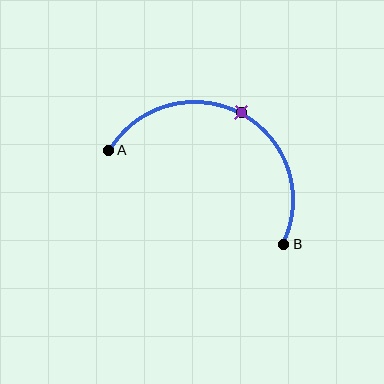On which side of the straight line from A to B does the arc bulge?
The arc bulges above the straight line connecting A and B.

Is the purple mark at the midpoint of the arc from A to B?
Yes. The purple mark lies on the arc at equal arc-length from both A and B — it is the arc midpoint.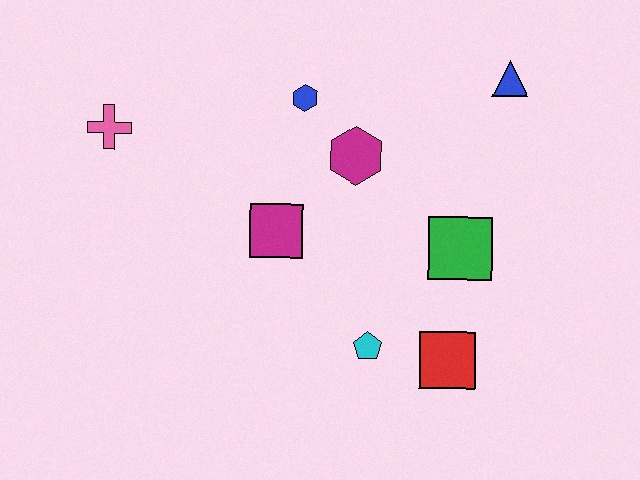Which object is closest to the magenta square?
The magenta hexagon is closest to the magenta square.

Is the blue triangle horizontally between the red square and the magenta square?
No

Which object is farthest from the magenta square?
The blue triangle is farthest from the magenta square.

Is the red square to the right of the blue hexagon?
Yes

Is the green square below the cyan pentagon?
No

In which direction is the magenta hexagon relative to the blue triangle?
The magenta hexagon is to the left of the blue triangle.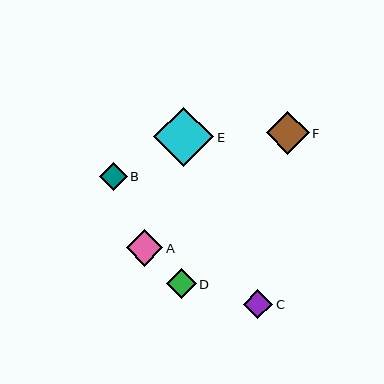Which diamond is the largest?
Diamond E is the largest with a size of approximately 60 pixels.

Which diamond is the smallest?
Diamond B is the smallest with a size of approximately 28 pixels.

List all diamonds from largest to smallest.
From largest to smallest: E, F, A, D, C, B.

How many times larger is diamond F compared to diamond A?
Diamond F is approximately 1.2 times the size of diamond A.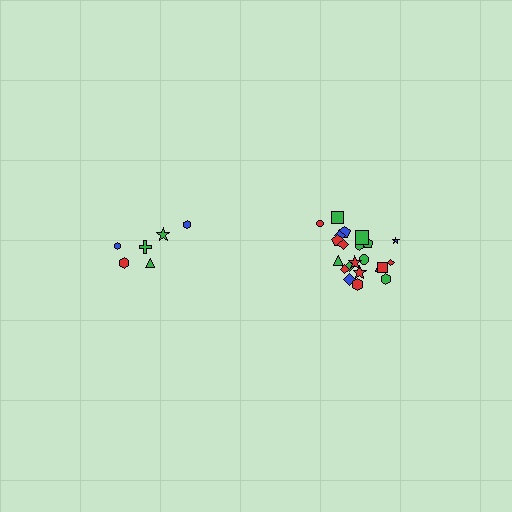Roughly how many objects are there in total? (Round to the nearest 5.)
Roughly 30 objects in total.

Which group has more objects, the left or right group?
The right group.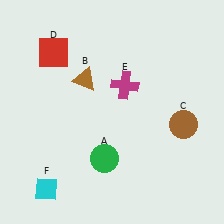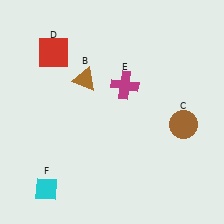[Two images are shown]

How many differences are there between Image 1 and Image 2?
There is 1 difference between the two images.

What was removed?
The green circle (A) was removed in Image 2.